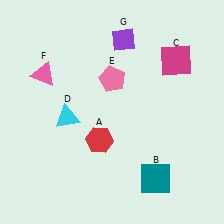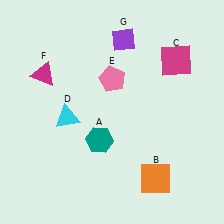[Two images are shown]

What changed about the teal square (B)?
In Image 1, B is teal. In Image 2, it changed to orange.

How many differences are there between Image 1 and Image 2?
There are 3 differences between the two images.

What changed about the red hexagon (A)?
In Image 1, A is red. In Image 2, it changed to teal.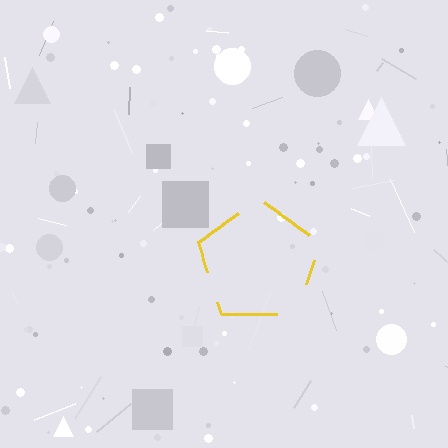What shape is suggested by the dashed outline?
The dashed outline suggests a pentagon.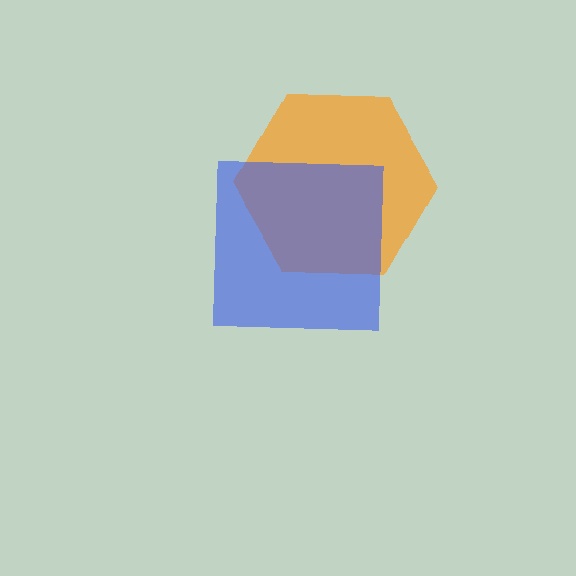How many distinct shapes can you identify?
There are 2 distinct shapes: an orange hexagon, a blue square.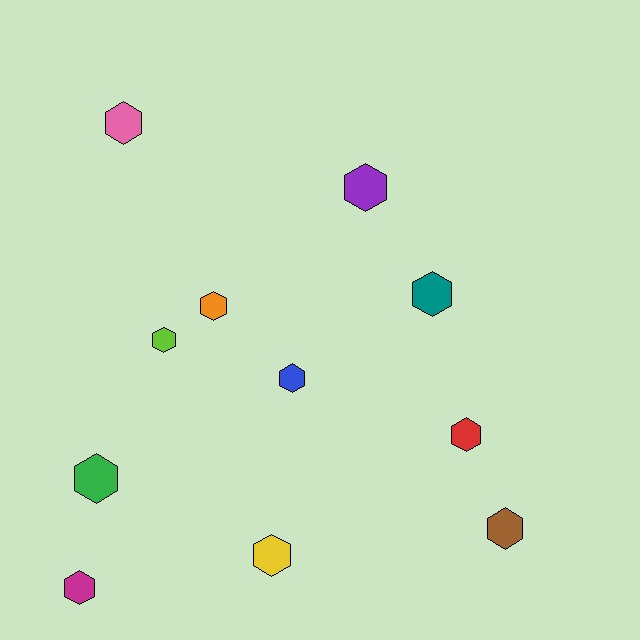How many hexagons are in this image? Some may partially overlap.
There are 11 hexagons.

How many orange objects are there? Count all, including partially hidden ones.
There is 1 orange object.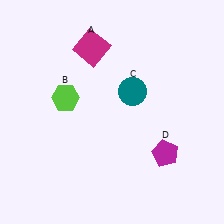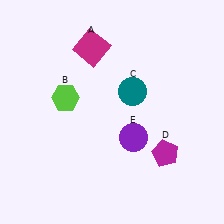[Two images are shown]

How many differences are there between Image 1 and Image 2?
There is 1 difference between the two images.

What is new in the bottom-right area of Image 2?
A purple circle (E) was added in the bottom-right area of Image 2.